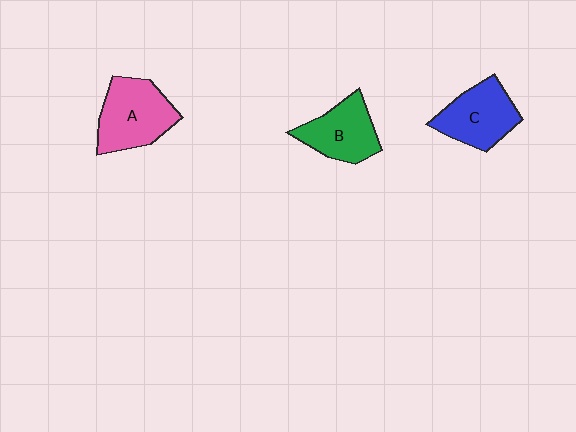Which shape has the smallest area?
Shape B (green).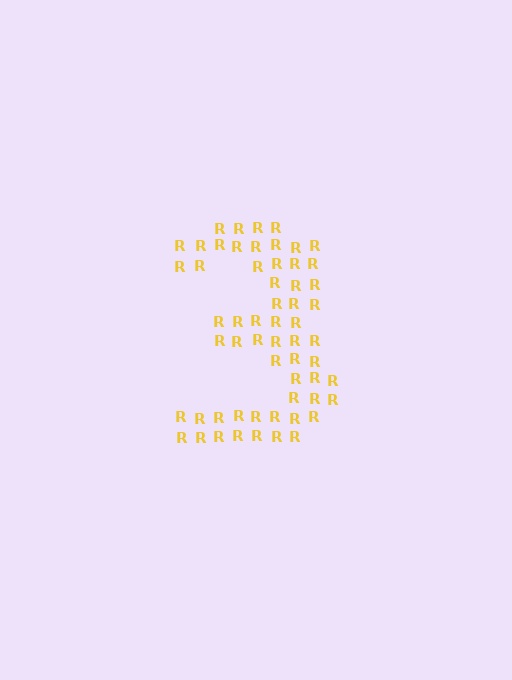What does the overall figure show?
The overall figure shows the digit 3.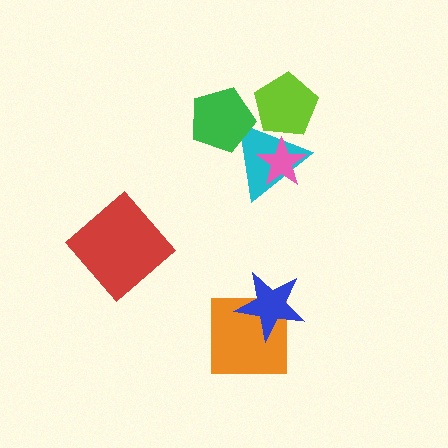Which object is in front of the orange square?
The blue star is in front of the orange square.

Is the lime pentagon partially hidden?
Yes, it is partially covered by another shape.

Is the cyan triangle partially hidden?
Yes, it is partially covered by another shape.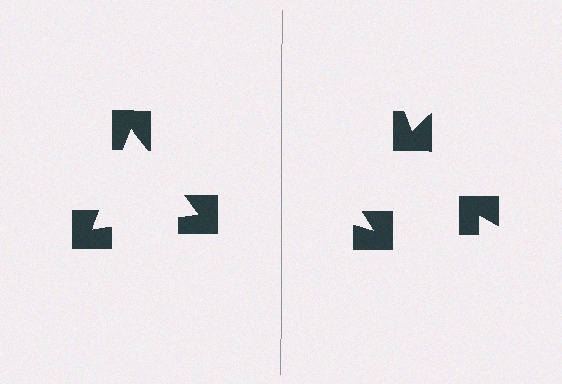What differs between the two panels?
The notched squares are positioned identically on both sides; only the wedge orientations differ. On the left they align to a triangle; on the right they are misaligned.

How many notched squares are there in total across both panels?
6 — 3 on each side.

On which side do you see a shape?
An illusory triangle appears on the left side. On the right side the wedge cuts are rotated, so no coherent shape forms.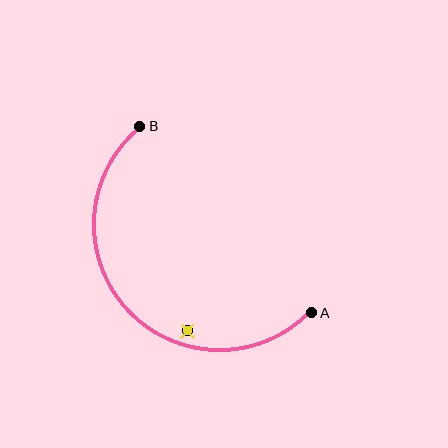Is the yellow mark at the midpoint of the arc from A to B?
No — the yellow mark does not lie on the arc at all. It sits slightly inside the curve.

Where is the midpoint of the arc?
The arc midpoint is the point on the curve farthest from the straight line joining A and B. It sits below and to the left of that line.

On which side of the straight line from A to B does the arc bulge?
The arc bulges below and to the left of the straight line connecting A and B.